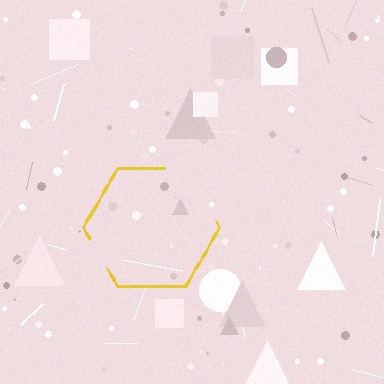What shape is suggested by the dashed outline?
The dashed outline suggests a hexagon.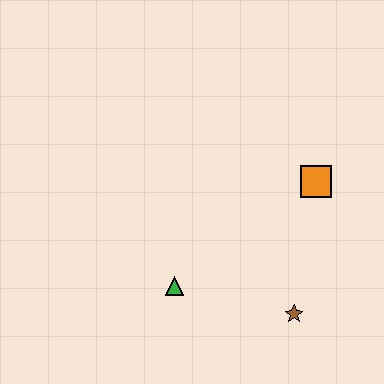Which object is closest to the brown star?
The green triangle is closest to the brown star.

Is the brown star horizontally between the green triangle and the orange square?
Yes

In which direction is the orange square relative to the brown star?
The orange square is above the brown star.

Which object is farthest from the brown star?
The orange square is farthest from the brown star.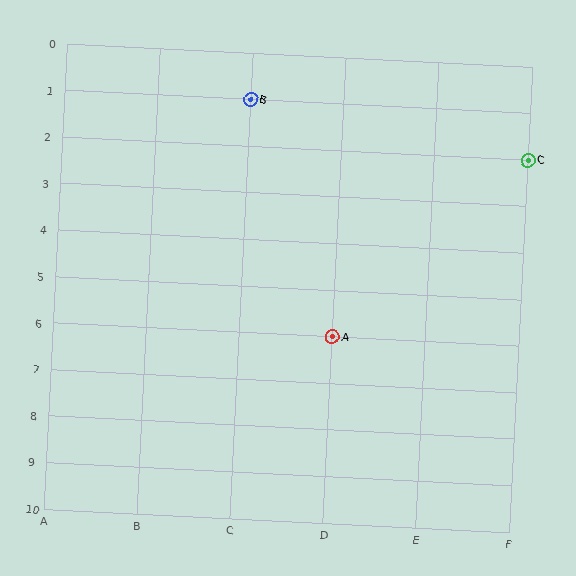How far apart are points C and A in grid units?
Points C and A are 2 columns and 4 rows apart (about 4.5 grid units diagonally).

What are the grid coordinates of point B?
Point B is at grid coordinates (C, 1).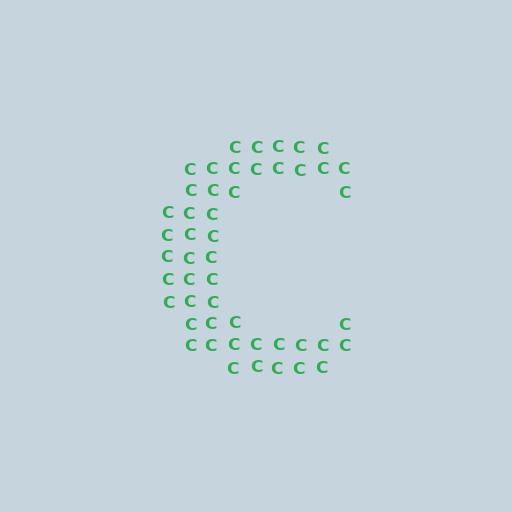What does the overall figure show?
The overall figure shows the letter C.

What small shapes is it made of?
It is made of small letter C's.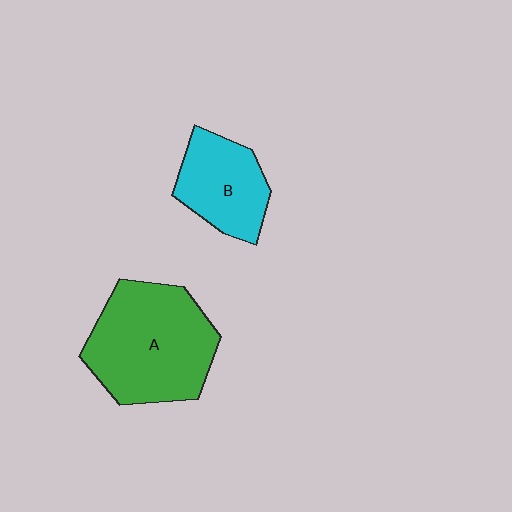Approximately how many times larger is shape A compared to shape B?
Approximately 1.7 times.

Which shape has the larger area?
Shape A (green).